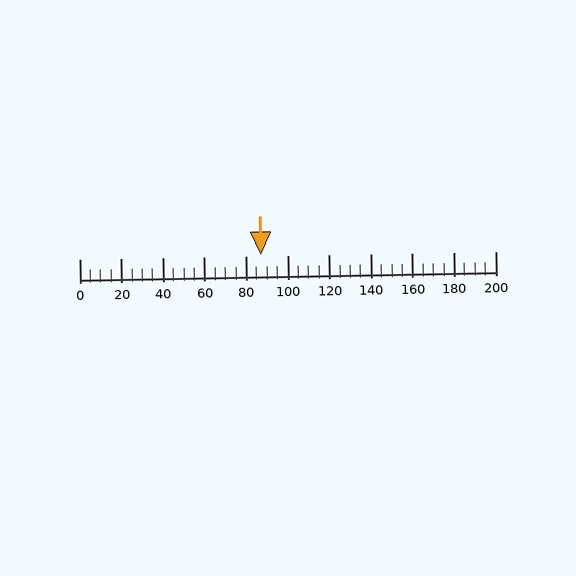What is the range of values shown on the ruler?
The ruler shows values from 0 to 200.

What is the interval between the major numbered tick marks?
The major tick marks are spaced 20 units apart.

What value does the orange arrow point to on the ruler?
The orange arrow points to approximately 87.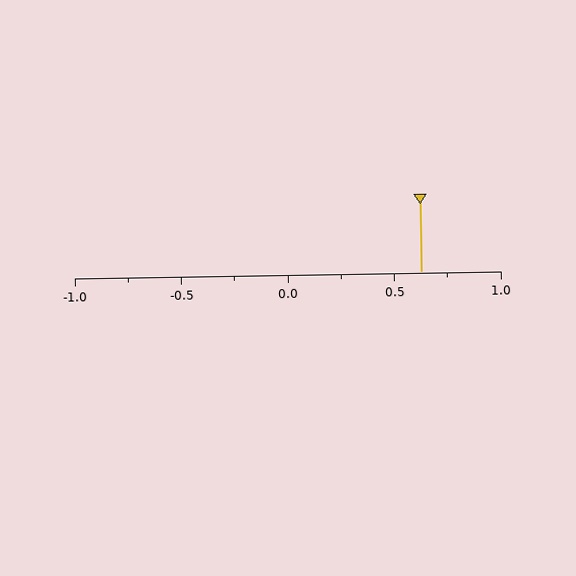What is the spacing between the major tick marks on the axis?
The major ticks are spaced 0.5 apart.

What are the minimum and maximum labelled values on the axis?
The axis runs from -1.0 to 1.0.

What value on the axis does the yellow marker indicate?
The marker indicates approximately 0.62.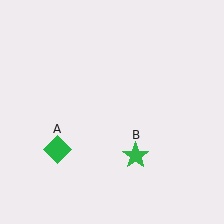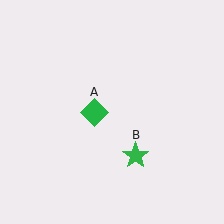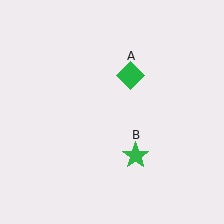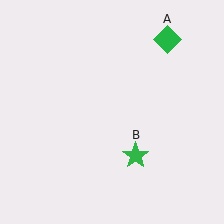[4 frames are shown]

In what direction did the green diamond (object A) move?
The green diamond (object A) moved up and to the right.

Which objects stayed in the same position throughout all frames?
Green star (object B) remained stationary.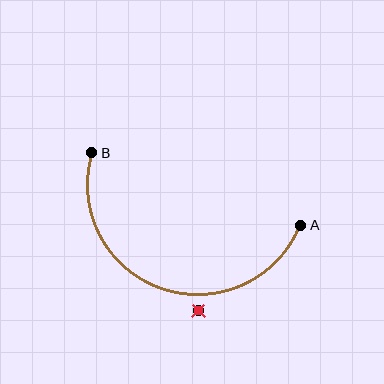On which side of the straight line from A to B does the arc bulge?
The arc bulges below the straight line connecting A and B.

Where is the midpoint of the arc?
The arc midpoint is the point on the curve farthest from the straight line joining A and B. It sits below that line.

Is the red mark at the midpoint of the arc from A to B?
No — the red mark does not lie on the arc at all. It sits slightly outside the curve.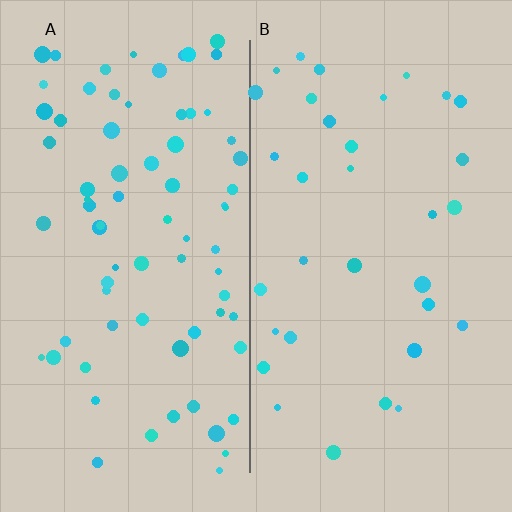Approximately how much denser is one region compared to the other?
Approximately 2.3× — region A over region B.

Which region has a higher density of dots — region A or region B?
A (the left).